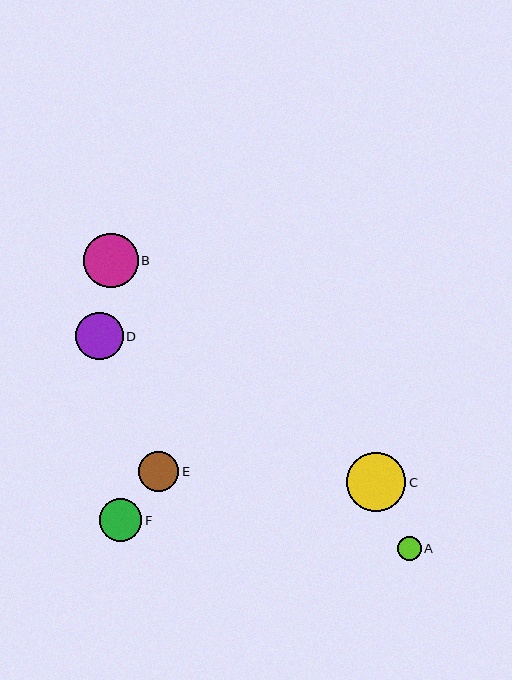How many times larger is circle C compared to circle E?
Circle C is approximately 1.5 times the size of circle E.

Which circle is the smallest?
Circle A is the smallest with a size of approximately 24 pixels.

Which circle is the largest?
Circle C is the largest with a size of approximately 60 pixels.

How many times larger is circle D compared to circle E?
Circle D is approximately 1.2 times the size of circle E.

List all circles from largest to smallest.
From largest to smallest: C, B, D, F, E, A.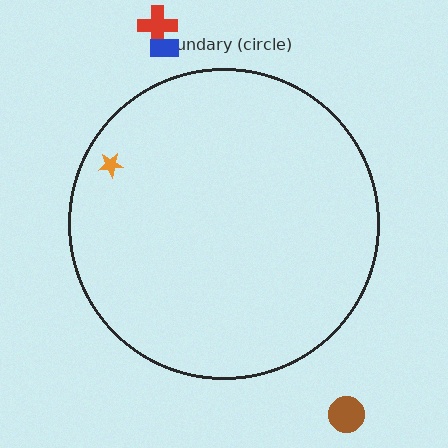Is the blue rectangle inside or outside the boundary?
Outside.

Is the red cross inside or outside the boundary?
Outside.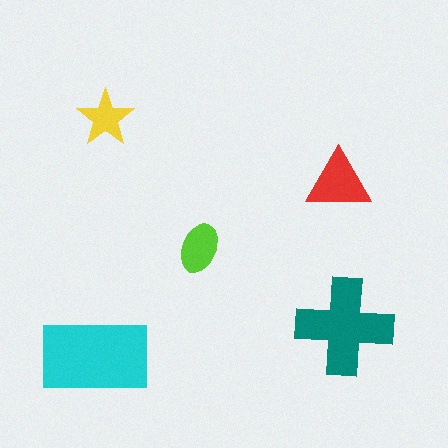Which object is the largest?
The cyan rectangle.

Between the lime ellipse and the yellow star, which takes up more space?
The lime ellipse.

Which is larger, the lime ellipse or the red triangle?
The red triangle.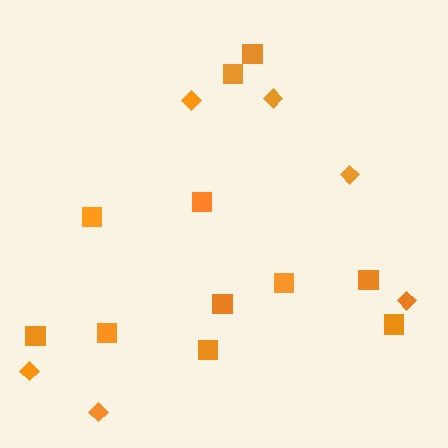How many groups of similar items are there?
There are 2 groups: one group of squares (11) and one group of diamonds (6).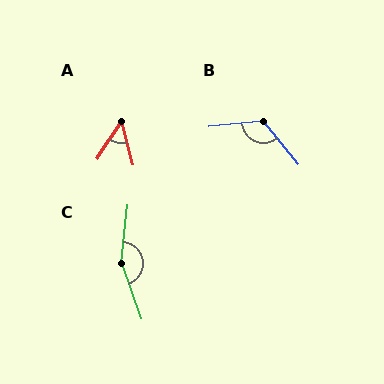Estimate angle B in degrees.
Approximately 123 degrees.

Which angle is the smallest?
A, at approximately 48 degrees.